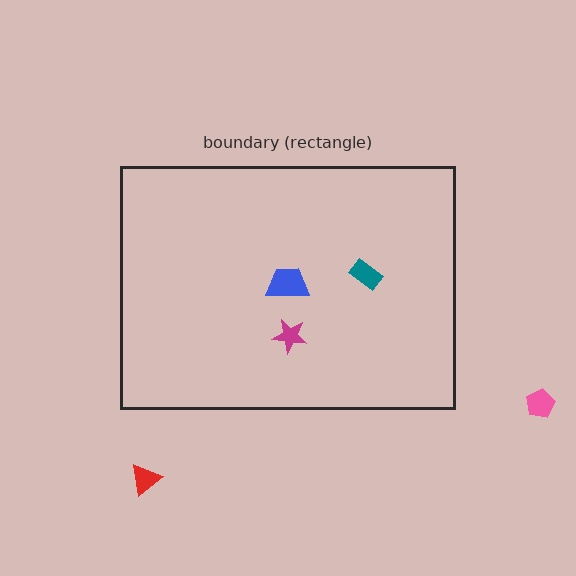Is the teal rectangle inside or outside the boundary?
Inside.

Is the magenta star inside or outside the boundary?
Inside.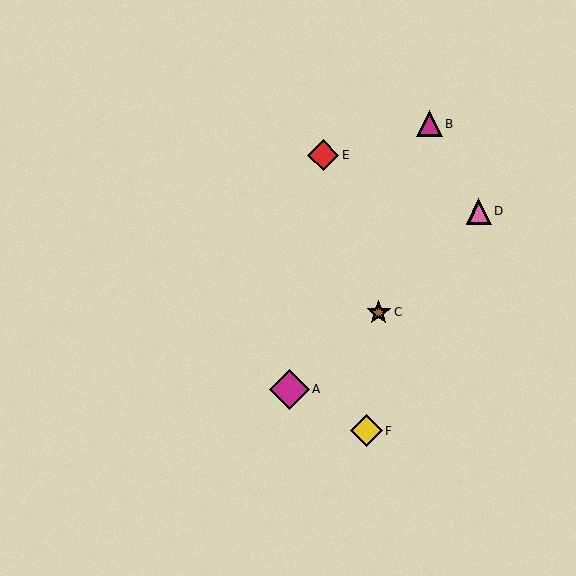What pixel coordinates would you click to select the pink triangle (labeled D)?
Click at (479, 212) to select the pink triangle D.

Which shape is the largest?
The magenta diamond (labeled A) is the largest.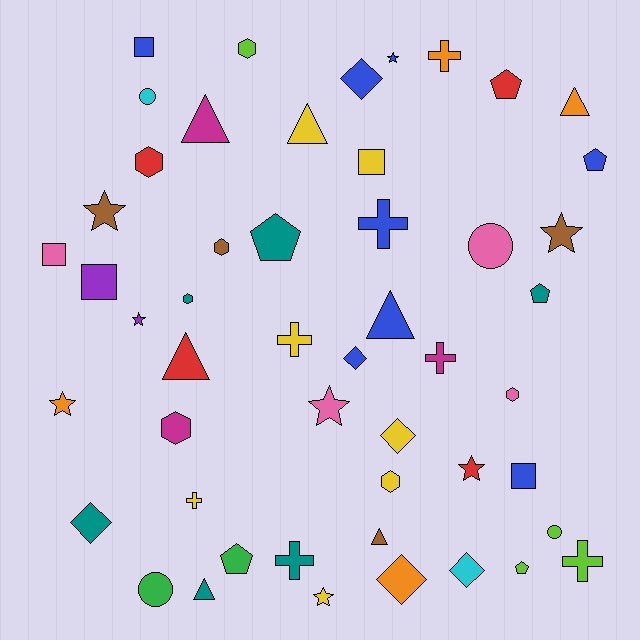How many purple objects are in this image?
There are 2 purple objects.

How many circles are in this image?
There are 4 circles.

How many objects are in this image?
There are 50 objects.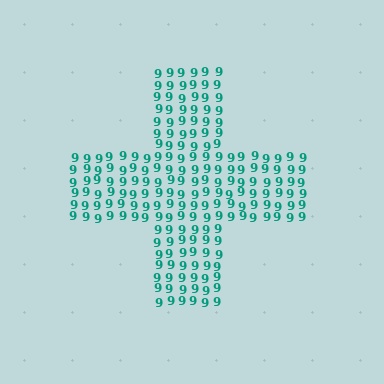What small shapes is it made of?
It is made of small digit 9's.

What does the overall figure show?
The overall figure shows a cross.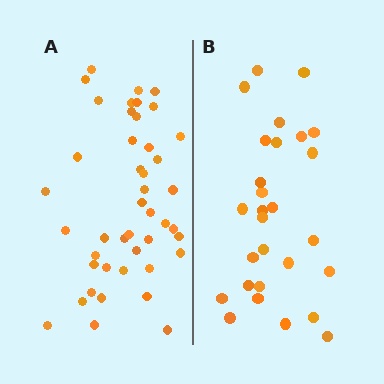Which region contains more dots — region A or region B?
Region A (the left region) has more dots.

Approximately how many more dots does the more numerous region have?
Region A has approximately 15 more dots than region B.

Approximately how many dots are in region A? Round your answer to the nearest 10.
About 40 dots. (The exact count is 44, which rounds to 40.)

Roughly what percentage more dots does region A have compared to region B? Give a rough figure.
About 55% more.